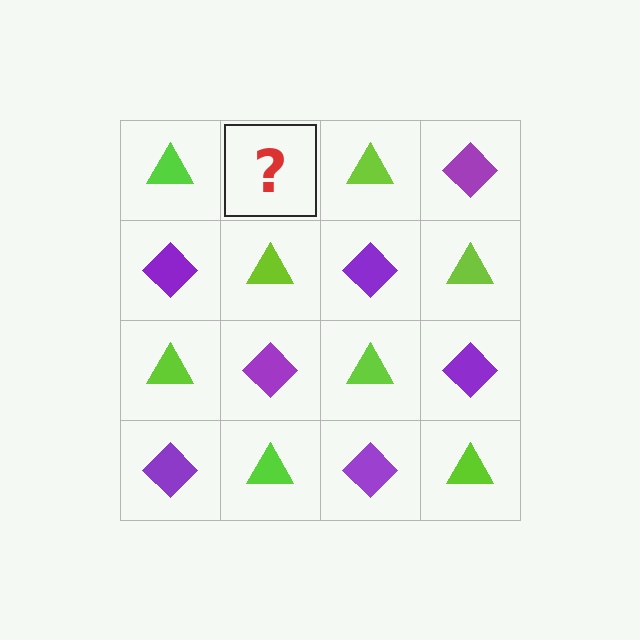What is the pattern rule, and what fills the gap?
The rule is that it alternates lime triangle and purple diamond in a checkerboard pattern. The gap should be filled with a purple diamond.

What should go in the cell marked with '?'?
The missing cell should contain a purple diamond.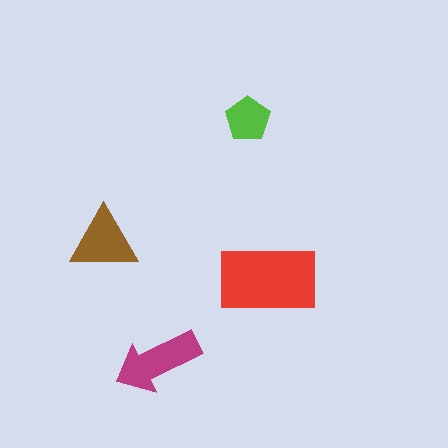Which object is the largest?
The red rectangle.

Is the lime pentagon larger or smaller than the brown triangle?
Smaller.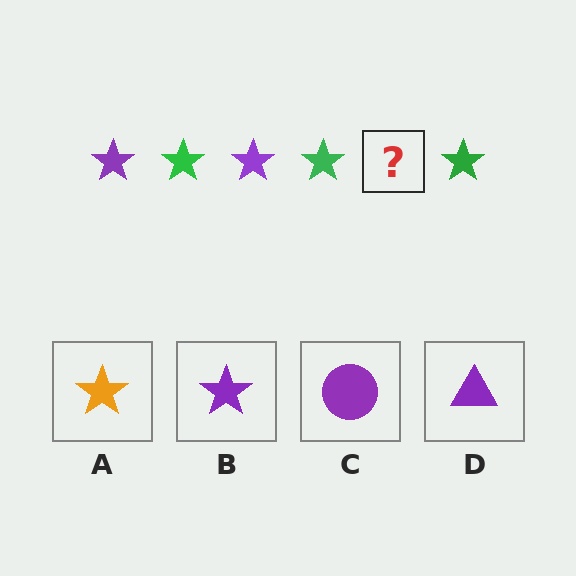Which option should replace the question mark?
Option B.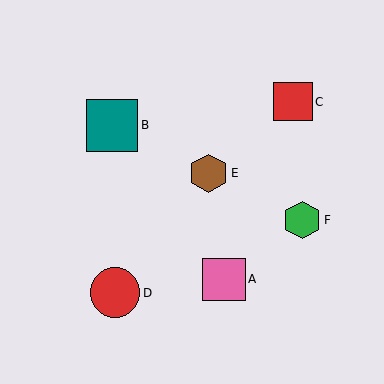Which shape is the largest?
The teal square (labeled B) is the largest.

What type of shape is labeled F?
Shape F is a green hexagon.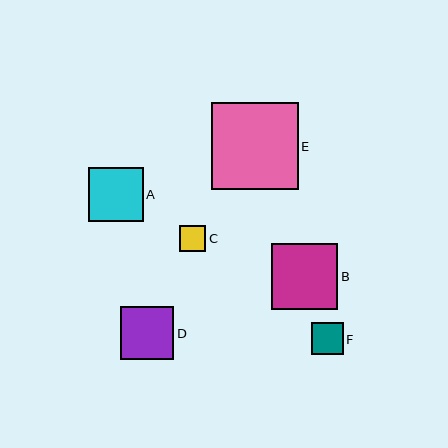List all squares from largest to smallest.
From largest to smallest: E, B, A, D, F, C.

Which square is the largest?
Square E is the largest with a size of approximately 87 pixels.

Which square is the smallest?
Square C is the smallest with a size of approximately 26 pixels.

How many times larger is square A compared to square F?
Square A is approximately 1.7 times the size of square F.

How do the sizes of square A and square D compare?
Square A and square D are approximately the same size.